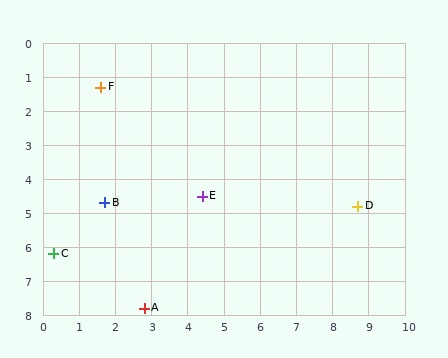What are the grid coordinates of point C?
Point C is at approximately (0.3, 6.2).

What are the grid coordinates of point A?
Point A is at approximately (2.8, 7.8).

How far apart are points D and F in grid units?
Points D and F are about 7.9 grid units apart.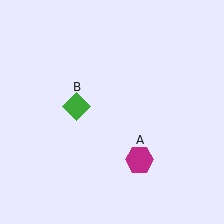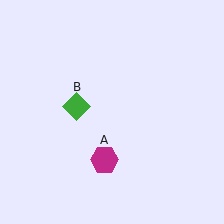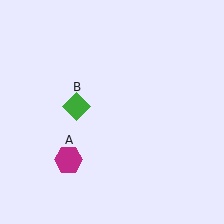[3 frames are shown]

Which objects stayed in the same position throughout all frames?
Green diamond (object B) remained stationary.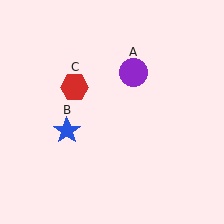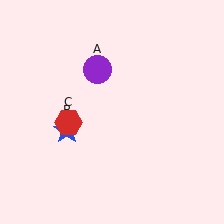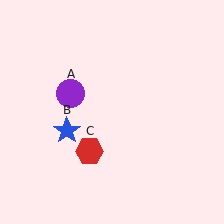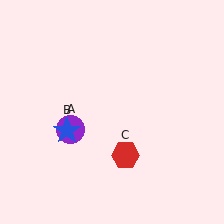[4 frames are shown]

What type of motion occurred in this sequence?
The purple circle (object A), red hexagon (object C) rotated counterclockwise around the center of the scene.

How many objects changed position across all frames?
2 objects changed position: purple circle (object A), red hexagon (object C).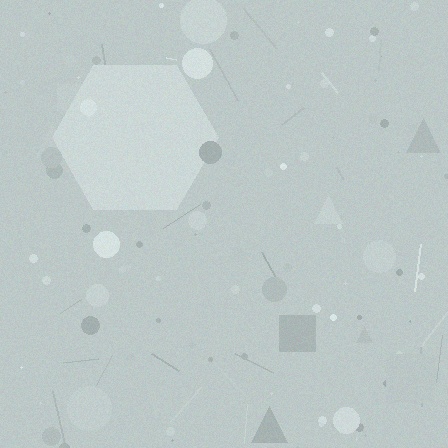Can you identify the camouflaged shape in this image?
The camouflaged shape is a hexagon.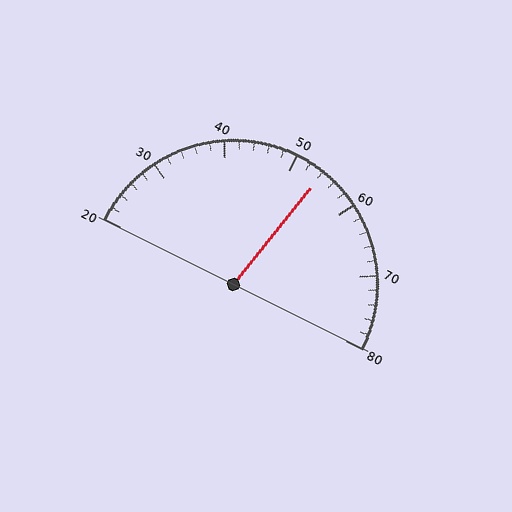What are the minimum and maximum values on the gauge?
The gauge ranges from 20 to 80.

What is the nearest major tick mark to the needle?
The nearest major tick mark is 50.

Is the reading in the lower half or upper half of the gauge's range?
The reading is in the upper half of the range (20 to 80).